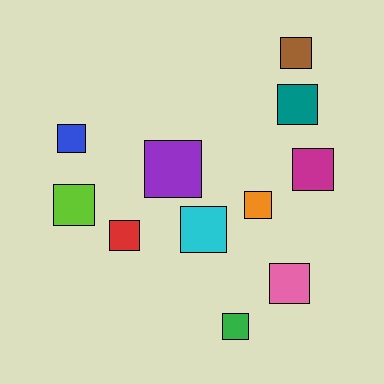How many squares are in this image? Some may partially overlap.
There are 11 squares.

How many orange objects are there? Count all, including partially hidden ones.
There is 1 orange object.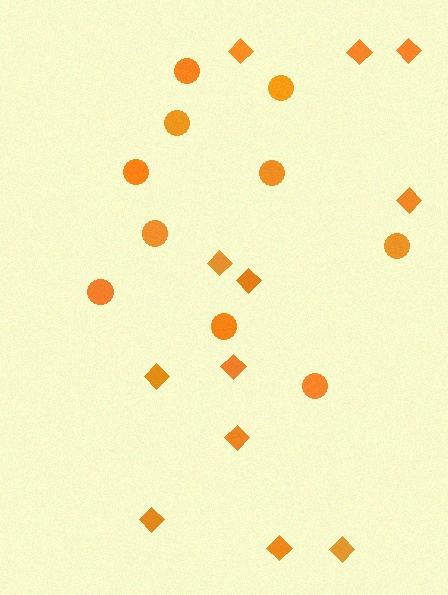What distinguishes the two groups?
There are 2 groups: one group of diamonds (12) and one group of circles (10).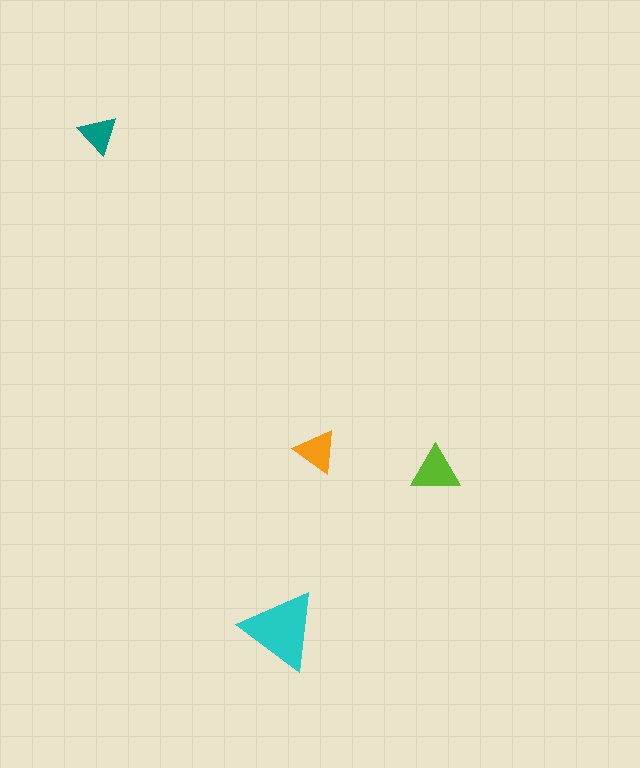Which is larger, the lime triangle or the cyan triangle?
The cyan one.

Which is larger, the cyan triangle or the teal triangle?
The cyan one.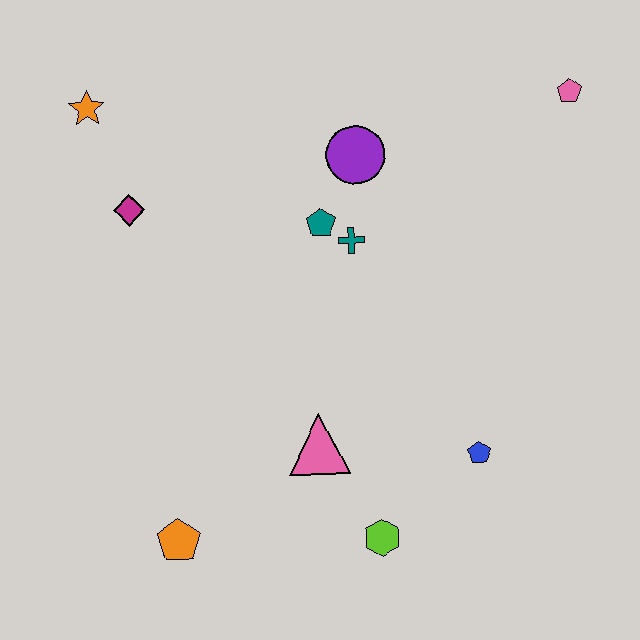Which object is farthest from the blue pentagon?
The orange star is farthest from the blue pentagon.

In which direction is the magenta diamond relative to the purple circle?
The magenta diamond is to the left of the purple circle.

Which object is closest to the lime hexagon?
The pink triangle is closest to the lime hexagon.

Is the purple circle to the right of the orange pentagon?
Yes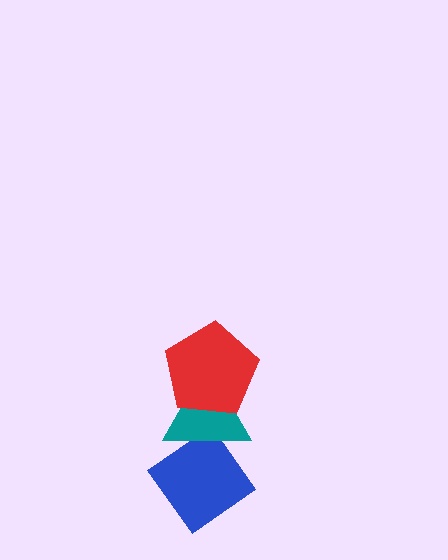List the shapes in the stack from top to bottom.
From top to bottom: the red pentagon, the teal triangle, the blue diamond.